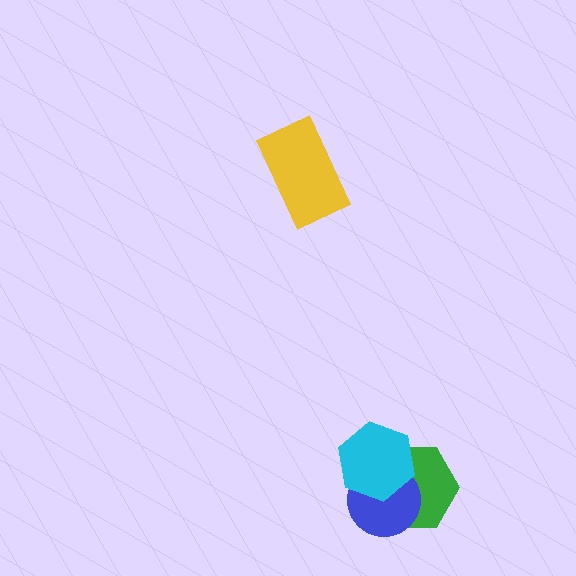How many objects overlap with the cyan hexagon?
2 objects overlap with the cyan hexagon.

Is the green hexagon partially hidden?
Yes, it is partially covered by another shape.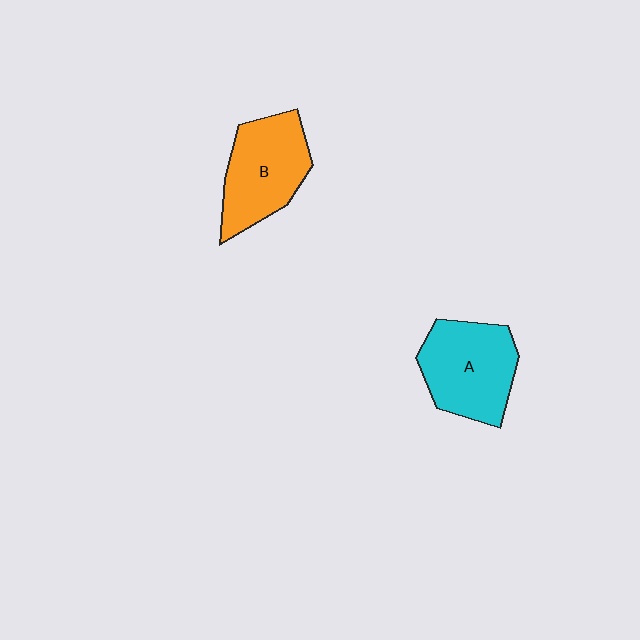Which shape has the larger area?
Shape A (cyan).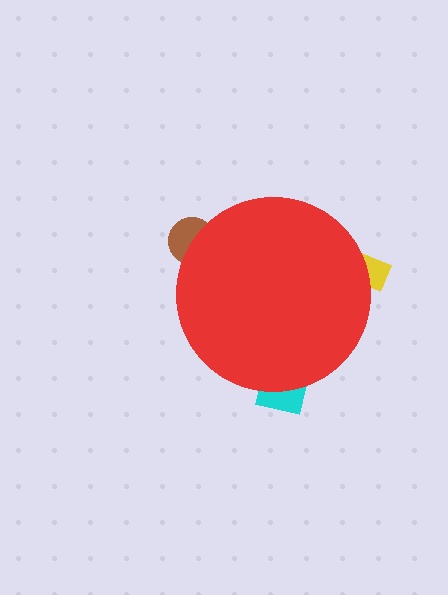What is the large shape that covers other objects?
A red circle.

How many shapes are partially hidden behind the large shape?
3 shapes are partially hidden.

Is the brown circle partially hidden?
Yes, the brown circle is partially hidden behind the red circle.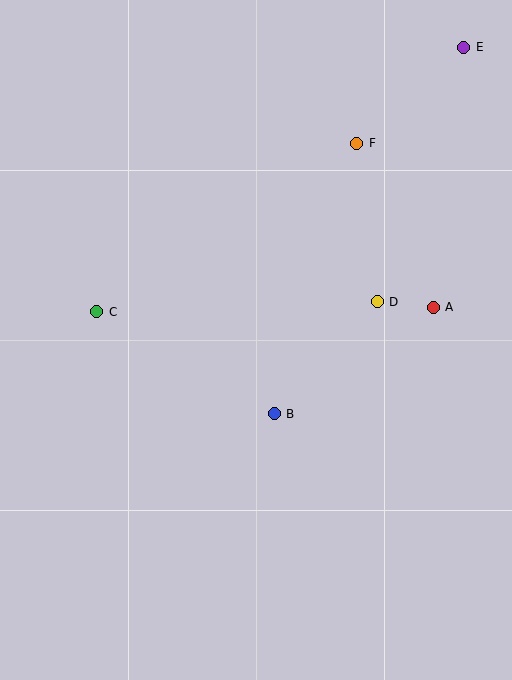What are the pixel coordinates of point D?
Point D is at (377, 302).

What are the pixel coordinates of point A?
Point A is at (433, 307).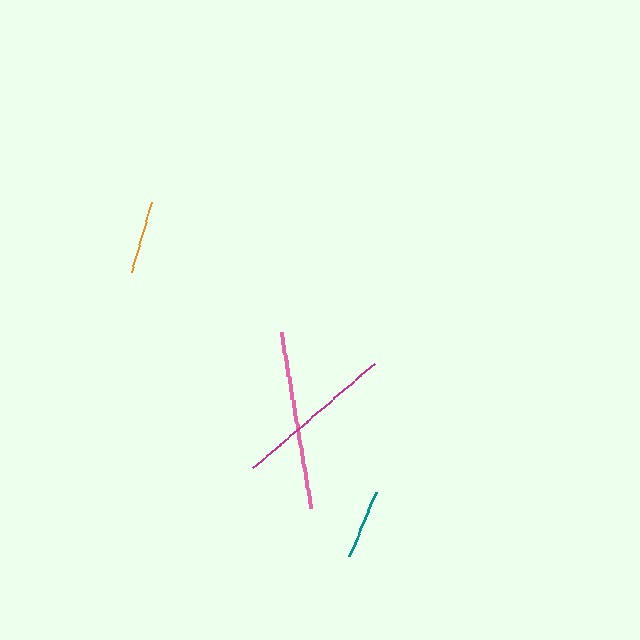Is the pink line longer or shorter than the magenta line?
The pink line is longer than the magenta line.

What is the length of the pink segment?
The pink segment is approximately 179 pixels long.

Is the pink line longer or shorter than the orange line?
The pink line is longer than the orange line.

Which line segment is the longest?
The pink line is the longest at approximately 179 pixels.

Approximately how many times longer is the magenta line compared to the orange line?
The magenta line is approximately 2.2 times the length of the orange line.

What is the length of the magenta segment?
The magenta segment is approximately 160 pixels long.